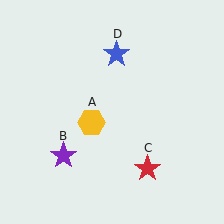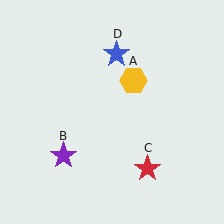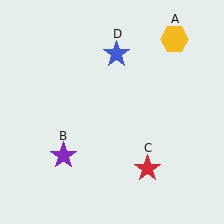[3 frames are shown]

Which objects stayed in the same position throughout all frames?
Purple star (object B) and red star (object C) and blue star (object D) remained stationary.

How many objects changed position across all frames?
1 object changed position: yellow hexagon (object A).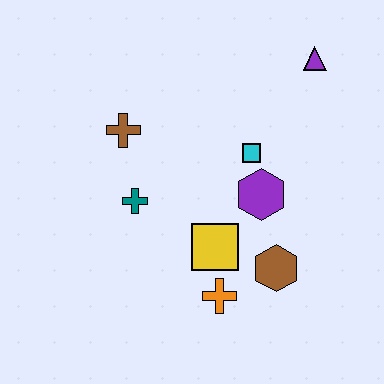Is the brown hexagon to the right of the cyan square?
Yes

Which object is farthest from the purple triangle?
The orange cross is farthest from the purple triangle.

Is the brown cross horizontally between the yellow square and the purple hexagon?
No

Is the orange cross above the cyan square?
No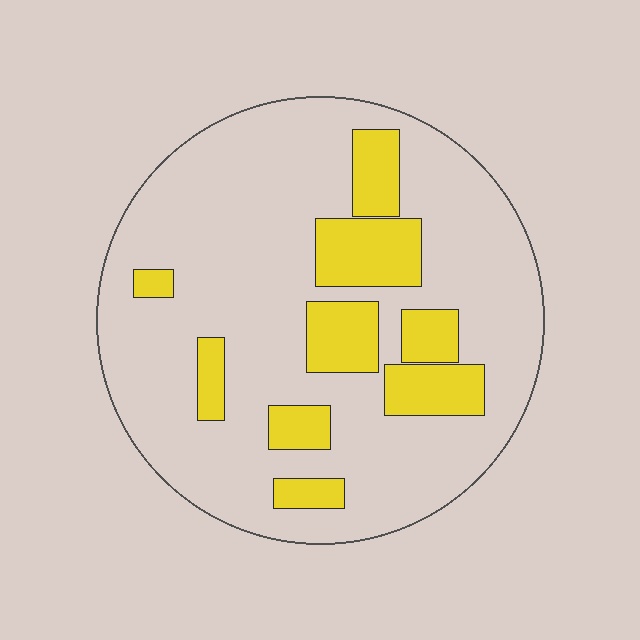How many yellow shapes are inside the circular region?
9.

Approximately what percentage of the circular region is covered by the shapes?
Approximately 20%.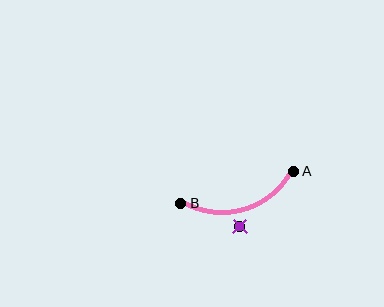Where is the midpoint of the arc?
The arc midpoint is the point on the curve farthest from the straight line joining A and B. It sits below that line.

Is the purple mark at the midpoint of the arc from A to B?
No — the purple mark does not lie on the arc at all. It sits slightly outside the curve.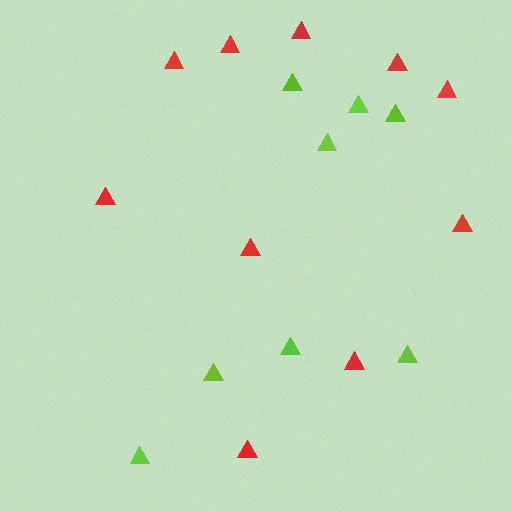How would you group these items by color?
There are 2 groups: one group of lime triangles (8) and one group of red triangles (10).